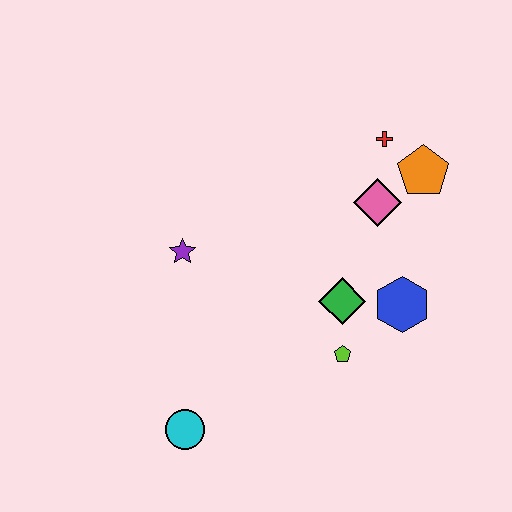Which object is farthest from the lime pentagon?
The red cross is farthest from the lime pentagon.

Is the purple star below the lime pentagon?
No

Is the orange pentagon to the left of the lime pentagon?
No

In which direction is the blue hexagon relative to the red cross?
The blue hexagon is below the red cross.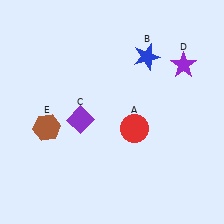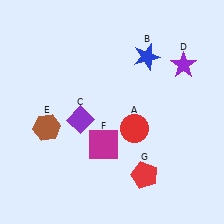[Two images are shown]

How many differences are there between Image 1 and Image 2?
There are 2 differences between the two images.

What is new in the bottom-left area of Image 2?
A magenta square (F) was added in the bottom-left area of Image 2.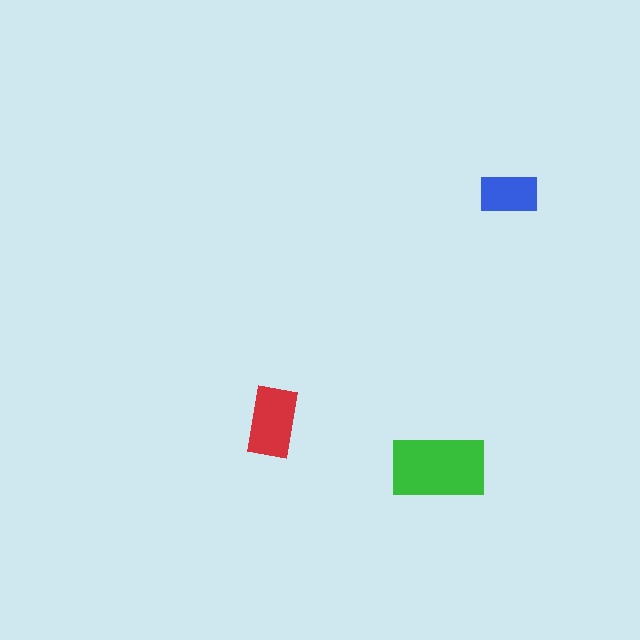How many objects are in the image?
There are 3 objects in the image.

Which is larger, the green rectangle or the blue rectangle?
The green one.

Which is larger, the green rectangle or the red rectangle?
The green one.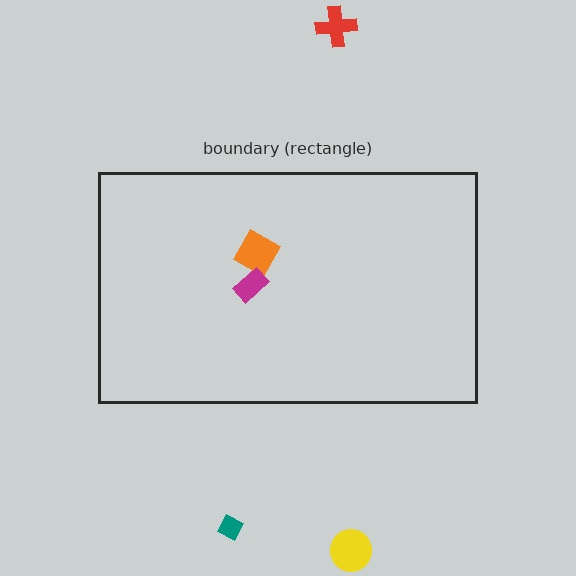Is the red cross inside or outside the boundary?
Outside.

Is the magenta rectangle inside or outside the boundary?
Inside.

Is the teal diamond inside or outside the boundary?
Outside.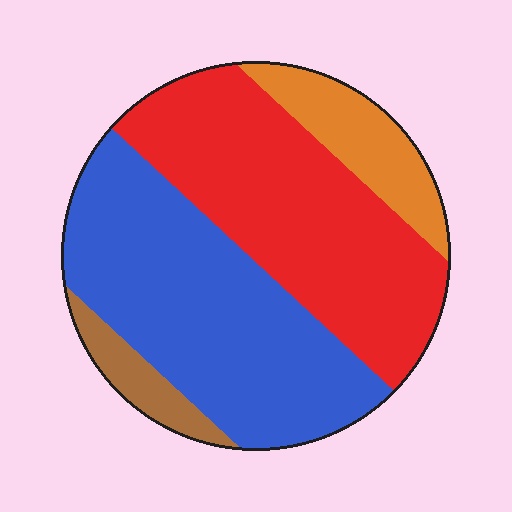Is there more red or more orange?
Red.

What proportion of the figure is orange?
Orange takes up about one eighth (1/8) of the figure.